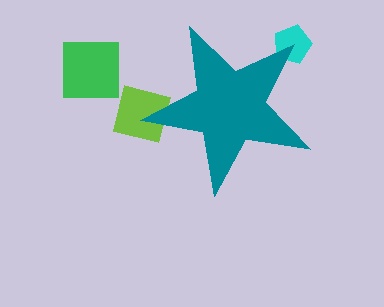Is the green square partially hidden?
No, the green square is fully visible.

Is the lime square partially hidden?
Yes, the lime square is partially hidden behind the teal star.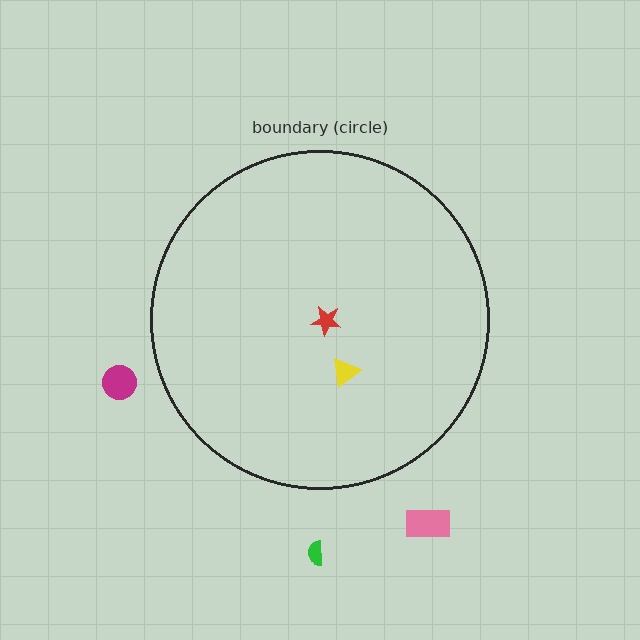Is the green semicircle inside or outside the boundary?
Outside.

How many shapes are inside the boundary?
2 inside, 3 outside.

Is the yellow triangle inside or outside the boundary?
Inside.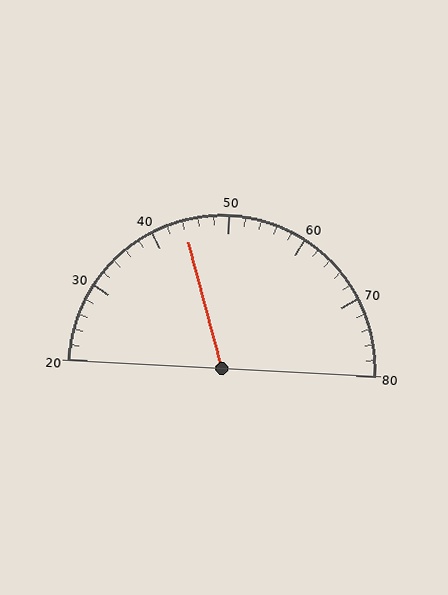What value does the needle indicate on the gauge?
The needle indicates approximately 44.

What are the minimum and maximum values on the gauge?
The gauge ranges from 20 to 80.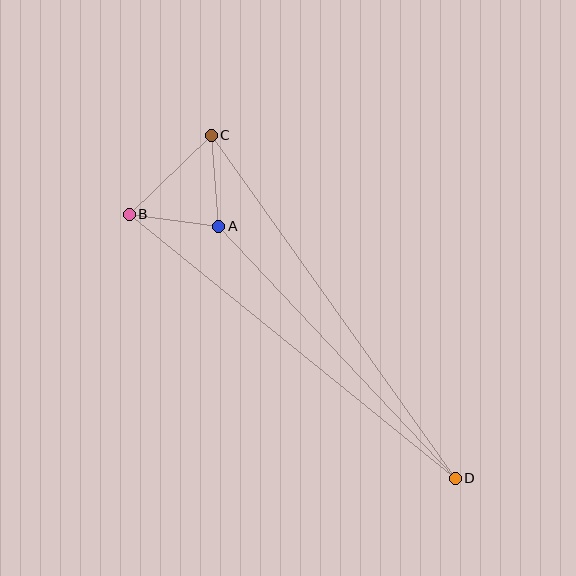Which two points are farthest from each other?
Points C and D are farthest from each other.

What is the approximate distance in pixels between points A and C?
The distance between A and C is approximately 91 pixels.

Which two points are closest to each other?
Points A and B are closest to each other.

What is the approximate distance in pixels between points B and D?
The distance between B and D is approximately 420 pixels.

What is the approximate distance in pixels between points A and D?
The distance between A and D is approximately 346 pixels.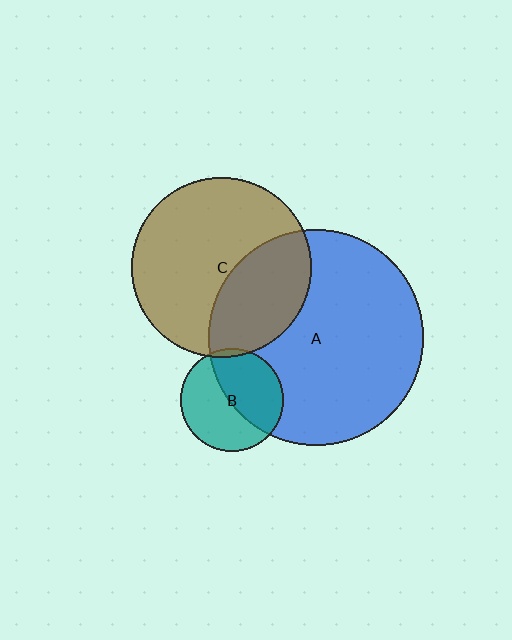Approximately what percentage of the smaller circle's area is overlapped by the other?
Approximately 50%.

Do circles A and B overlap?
Yes.